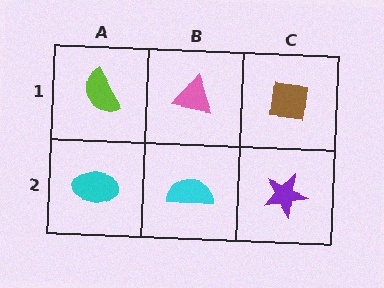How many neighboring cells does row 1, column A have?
2.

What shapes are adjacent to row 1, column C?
A purple star (row 2, column C), a pink triangle (row 1, column B).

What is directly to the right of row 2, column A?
A cyan semicircle.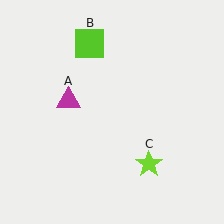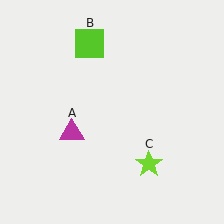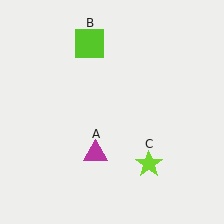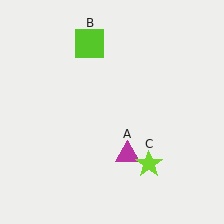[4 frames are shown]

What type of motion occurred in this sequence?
The magenta triangle (object A) rotated counterclockwise around the center of the scene.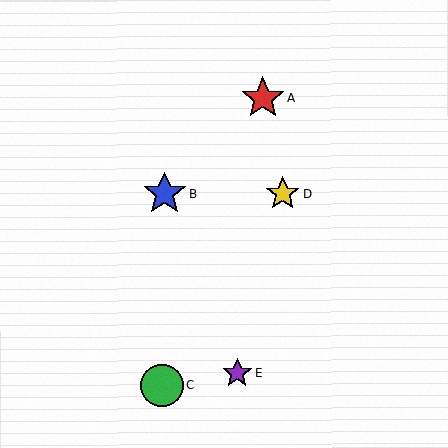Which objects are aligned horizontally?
Objects B, D are aligned horizontally.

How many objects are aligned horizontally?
2 objects (B, D) are aligned horizontally.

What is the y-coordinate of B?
Object B is at y≈194.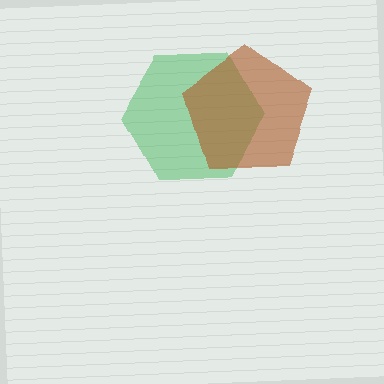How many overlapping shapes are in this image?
There are 2 overlapping shapes in the image.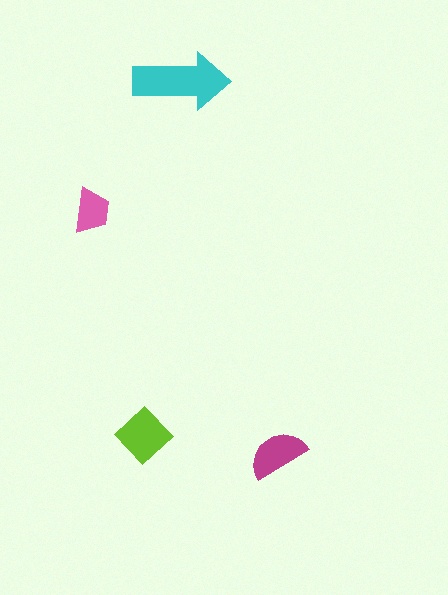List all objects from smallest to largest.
The pink trapezoid, the magenta semicircle, the lime diamond, the cyan arrow.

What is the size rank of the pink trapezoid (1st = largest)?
4th.